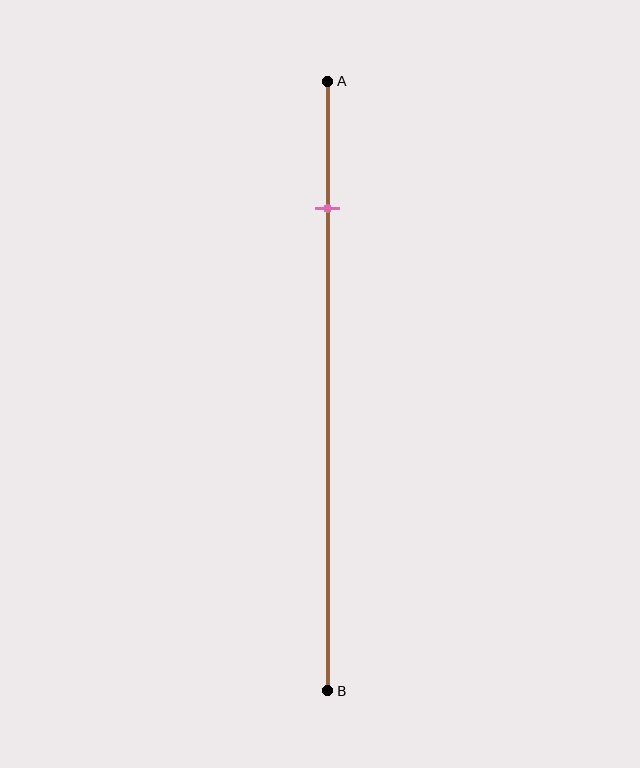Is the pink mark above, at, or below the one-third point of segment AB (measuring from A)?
The pink mark is above the one-third point of segment AB.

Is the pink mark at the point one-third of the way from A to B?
No, the mark is at about 20% from A, not at the 33% one-third point.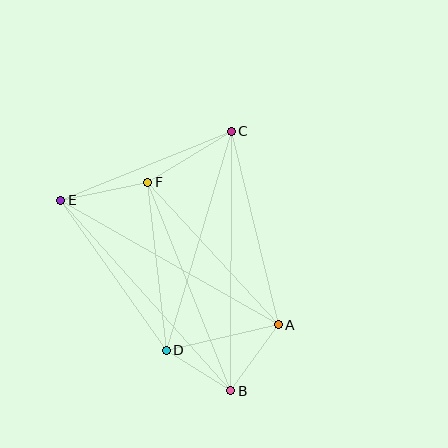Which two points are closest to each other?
Points B and D are closest to each other.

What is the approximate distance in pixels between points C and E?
The distance between C and E is approximately 184 pixels.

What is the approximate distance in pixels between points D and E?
The distance between D and E is approximately 183 pixels.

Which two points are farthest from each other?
Points B and C are farthest from each other.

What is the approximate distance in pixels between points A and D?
The distance between A and D is approximately 115 pixels.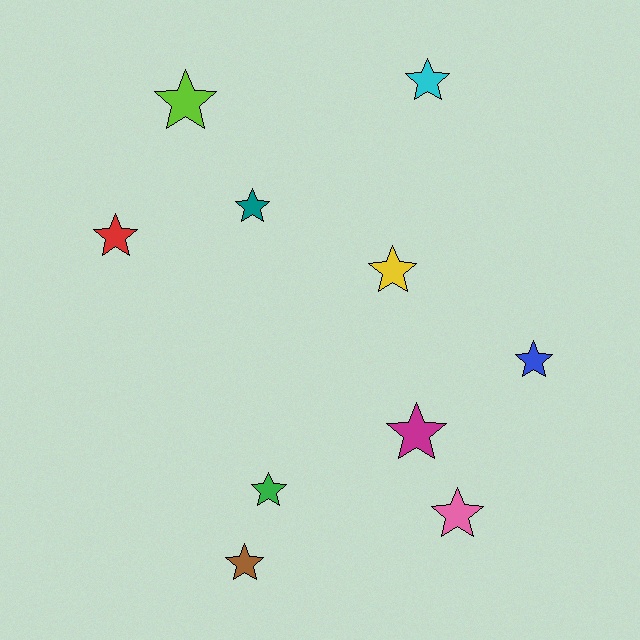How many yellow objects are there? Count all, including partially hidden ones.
There is 1 yellow object.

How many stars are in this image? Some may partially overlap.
There are 10 stars.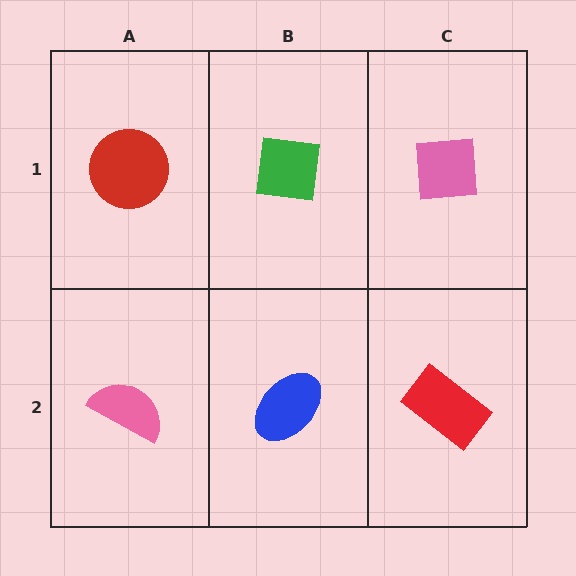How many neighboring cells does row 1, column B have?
3.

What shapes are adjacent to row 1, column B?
A blue ellipse (row 2, column B), a red circle (row 1, column A), a pink square (row 1, column C).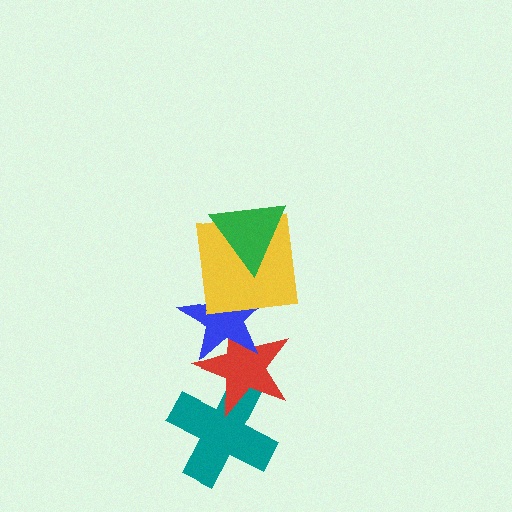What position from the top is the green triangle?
The green triangle is 1st from the top.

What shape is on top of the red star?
The blue star is on top of the red star.